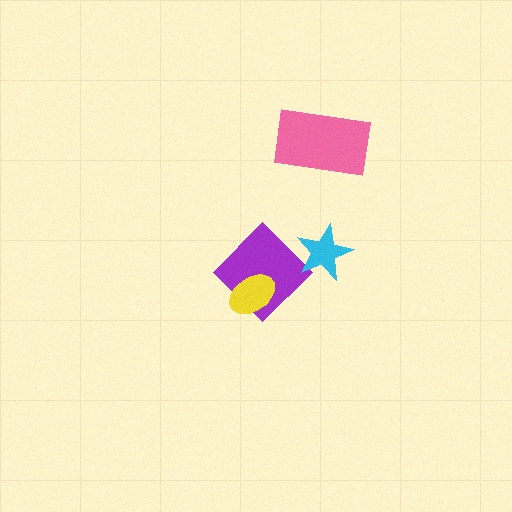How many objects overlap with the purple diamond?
2 objects overlap with the purple diamond.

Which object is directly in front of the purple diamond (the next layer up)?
The yellow ellipse is directly in front of the purple diamond.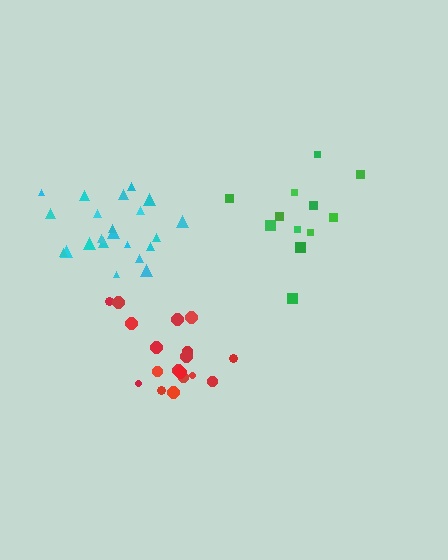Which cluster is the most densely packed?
Red.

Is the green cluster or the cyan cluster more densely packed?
Cyan.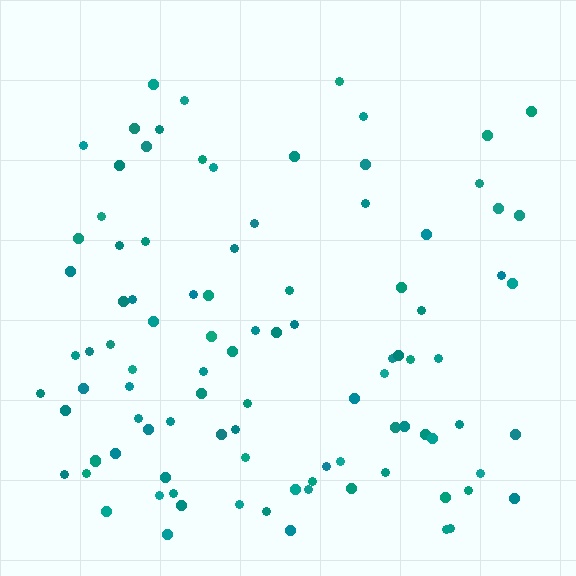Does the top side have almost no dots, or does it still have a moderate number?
Still a moderate number, just noticeably fewer than the bottom.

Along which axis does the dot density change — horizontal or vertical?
Vertical.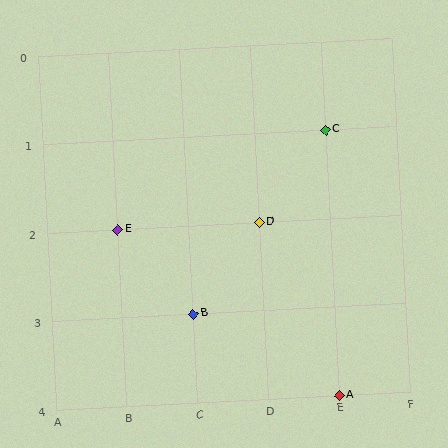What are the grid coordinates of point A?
Point A is at grid coordinates (E, 4).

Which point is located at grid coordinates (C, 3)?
Point B is at (C, 3).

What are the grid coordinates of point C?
Point C is at grid coordinates (E, 1).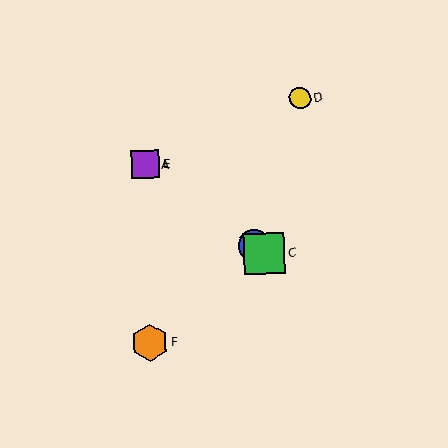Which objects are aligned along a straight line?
Objects A, B, C, E are aligned along a straight line.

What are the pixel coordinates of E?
Object E is at (145, 165).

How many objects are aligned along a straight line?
4 objects (A, B, C, E) are aligned along a straight line.